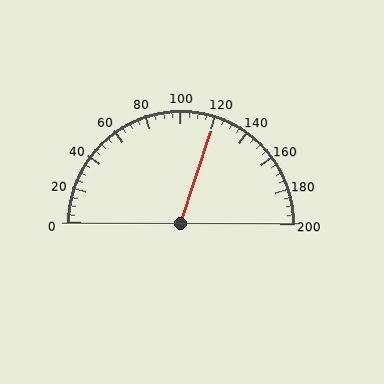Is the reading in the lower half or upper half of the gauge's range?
The reading is in the upper half of the range (0 to 200).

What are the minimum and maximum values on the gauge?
The gauge ranges from 0 to 200.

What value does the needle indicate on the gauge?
The needle indicates approximately 120.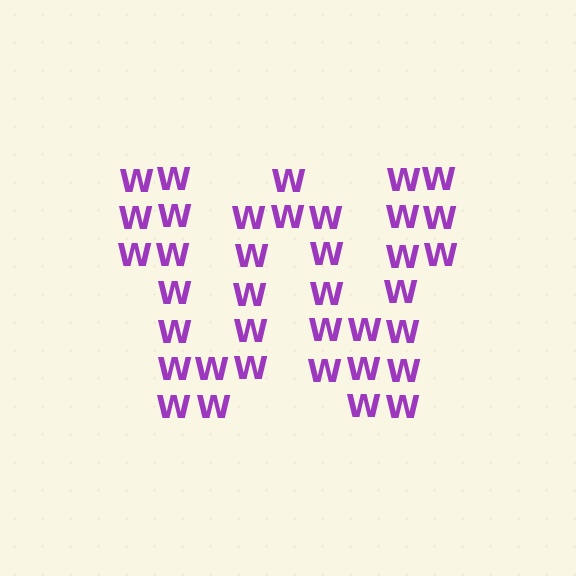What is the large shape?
The large shape is the letter W.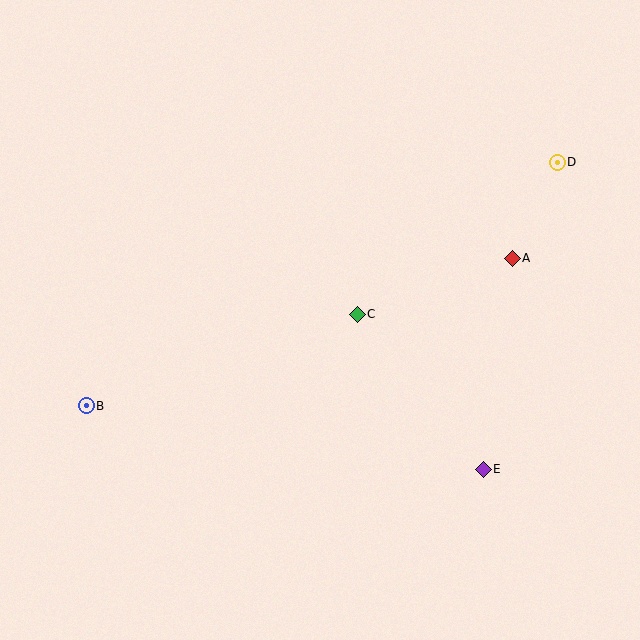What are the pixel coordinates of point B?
Point B is at (86, 406).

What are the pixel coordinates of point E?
Point E is at (483, 469).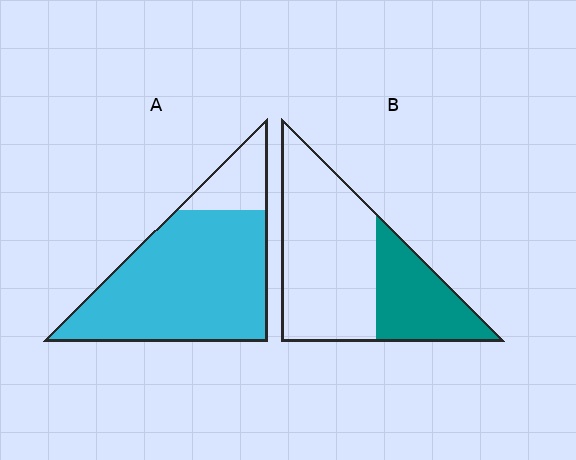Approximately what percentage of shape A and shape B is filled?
A is approximately 85% and B is approximately 35%.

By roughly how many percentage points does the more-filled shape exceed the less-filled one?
By roughly 50 percentage points (A over B).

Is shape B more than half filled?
No.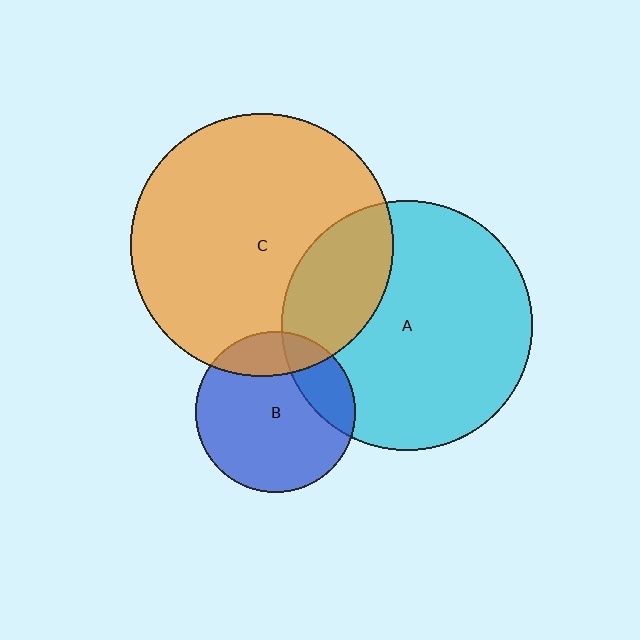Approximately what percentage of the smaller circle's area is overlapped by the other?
Approximately 25%.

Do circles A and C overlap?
Yes.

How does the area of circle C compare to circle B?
Approximately 2.7 times.